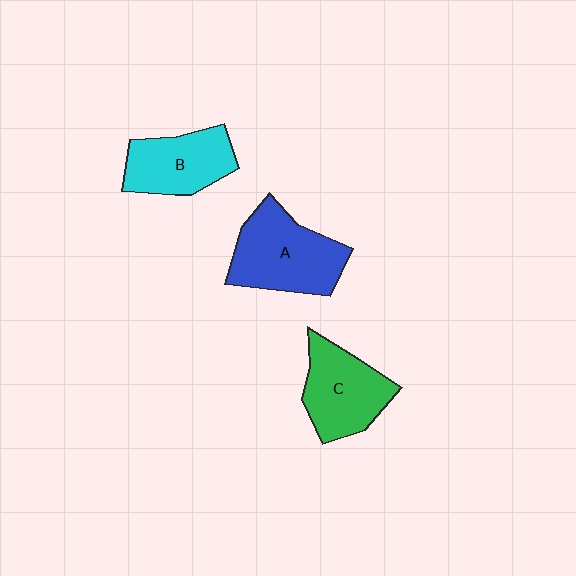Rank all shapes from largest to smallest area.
From largest to smallest: A (blue), C (green), B (cyan).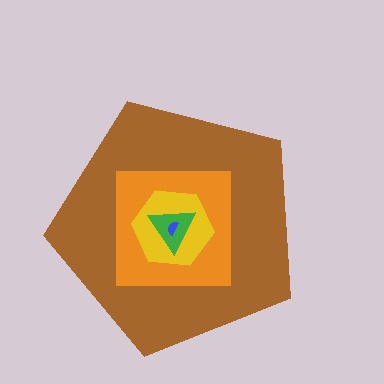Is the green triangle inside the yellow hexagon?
Yes.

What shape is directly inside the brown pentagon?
The orange square.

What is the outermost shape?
The brown pentagon.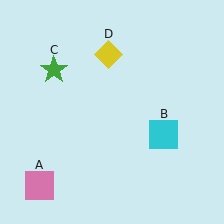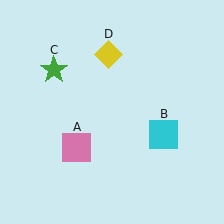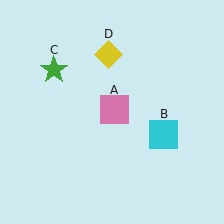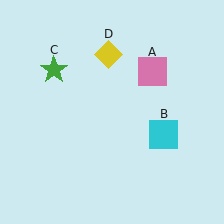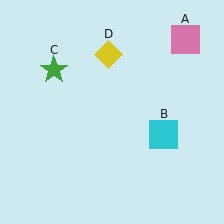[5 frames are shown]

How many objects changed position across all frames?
1 object changed position: pink square (object A).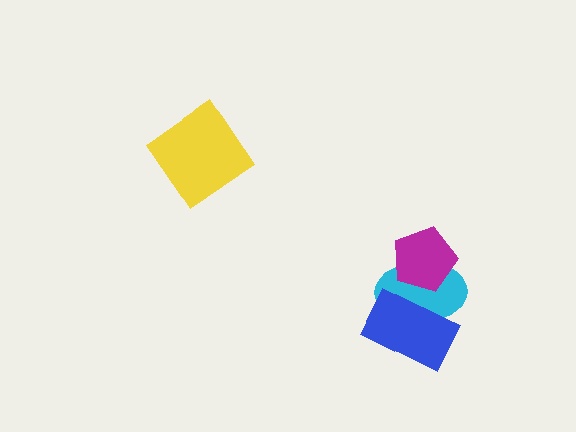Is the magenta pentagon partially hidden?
No, no other shape covers it.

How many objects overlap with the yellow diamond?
0 objects overlap with the yellow diamond.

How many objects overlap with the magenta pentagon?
1 object overlaps with the magenta pentagon.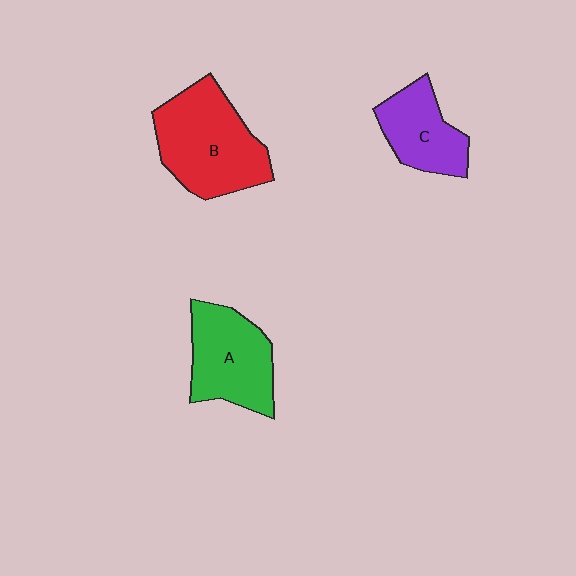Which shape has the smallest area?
Shape C (purple).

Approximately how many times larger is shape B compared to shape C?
Approximately 1.7 times.